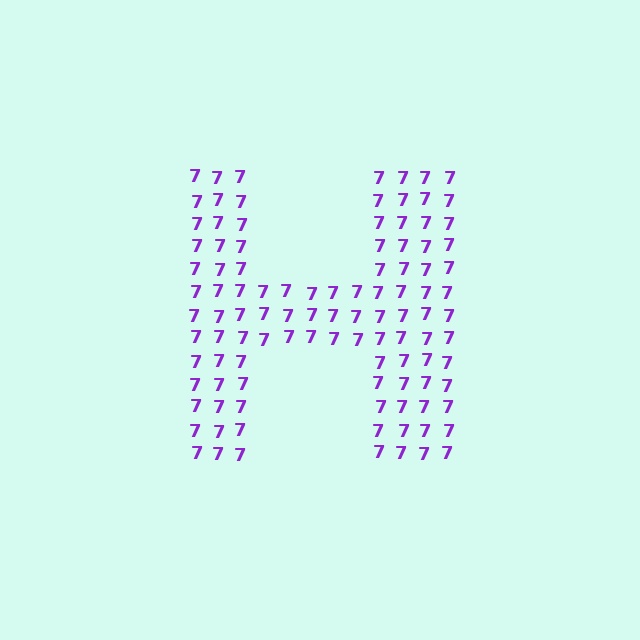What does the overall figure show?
The overall figure shows the letter H.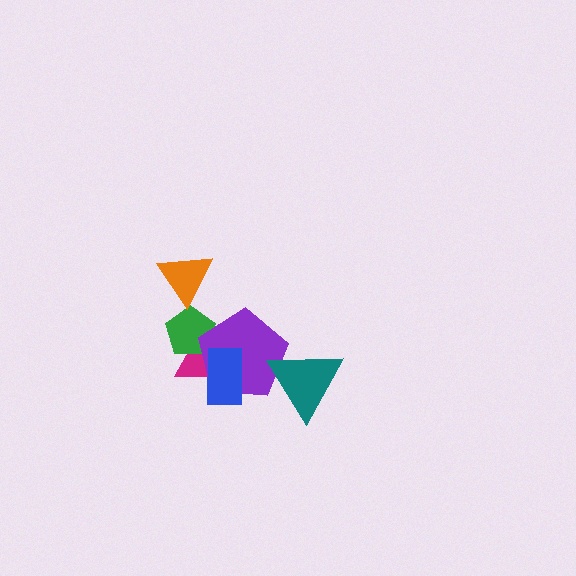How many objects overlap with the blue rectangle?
2 objects overlap with the blue rectangle.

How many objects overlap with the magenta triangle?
3 objects overlap with the magenta triangle.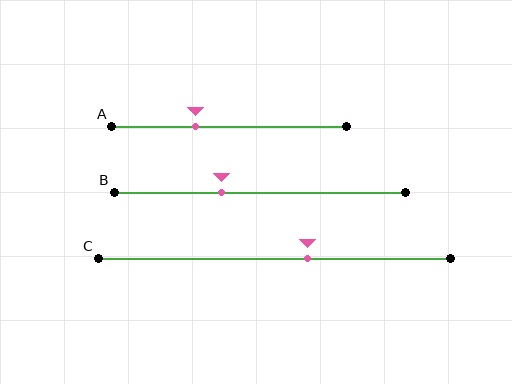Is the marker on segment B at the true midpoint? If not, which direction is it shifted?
No, the marker on segment B is shifted to the left by about 13% of the segment length.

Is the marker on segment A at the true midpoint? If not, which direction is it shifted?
No, the marker on segment A is shifted to the left by about 14% of the segment length.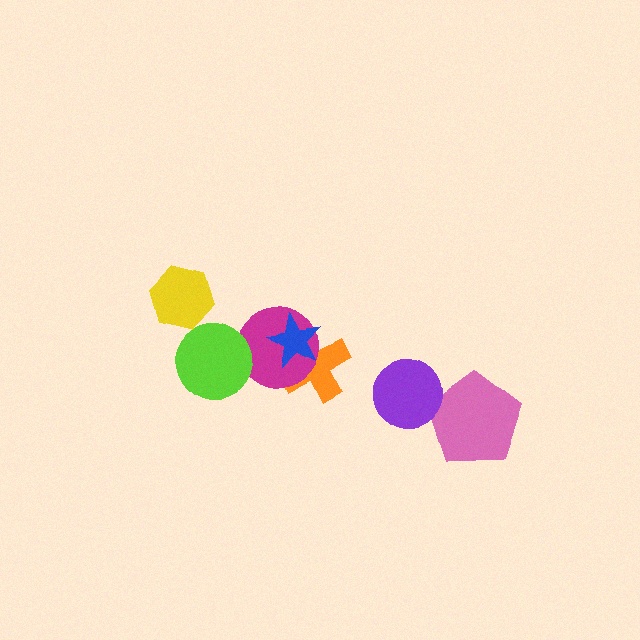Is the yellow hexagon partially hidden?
No, no other shape covers it.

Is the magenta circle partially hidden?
Yes, it is partially covered by another shape.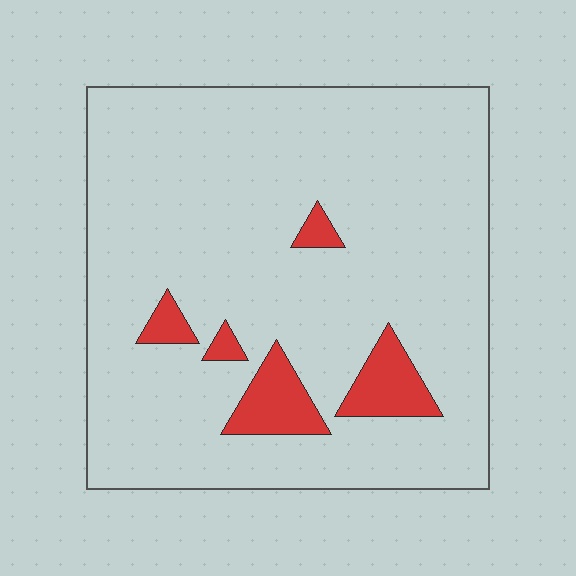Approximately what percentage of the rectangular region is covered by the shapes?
Approximately 10%.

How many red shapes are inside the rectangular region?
5.